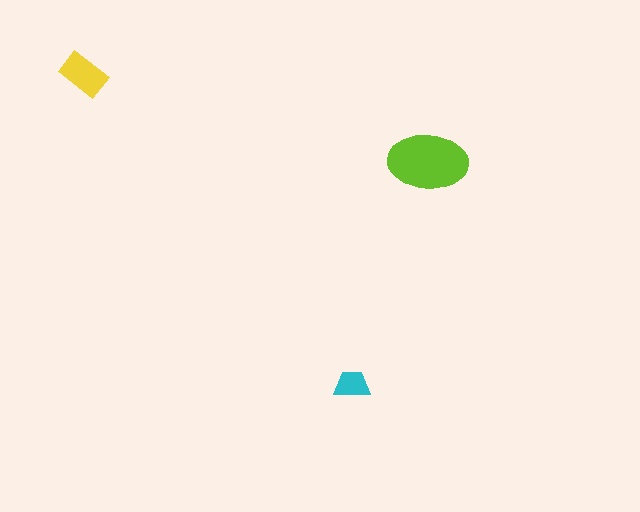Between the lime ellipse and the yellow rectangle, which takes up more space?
The lime ellipse.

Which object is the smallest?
The cyan trapezoid.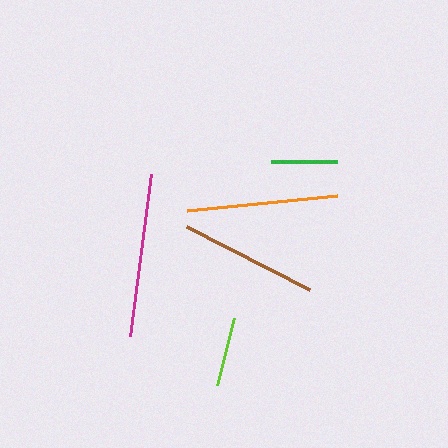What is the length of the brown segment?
The brown segment is approximately 138 pixels long.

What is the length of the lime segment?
The lime segment is approximately 68 pixels long.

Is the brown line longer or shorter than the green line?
The brown line is longer than the green line.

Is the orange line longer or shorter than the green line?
The orange line is longer than the green line.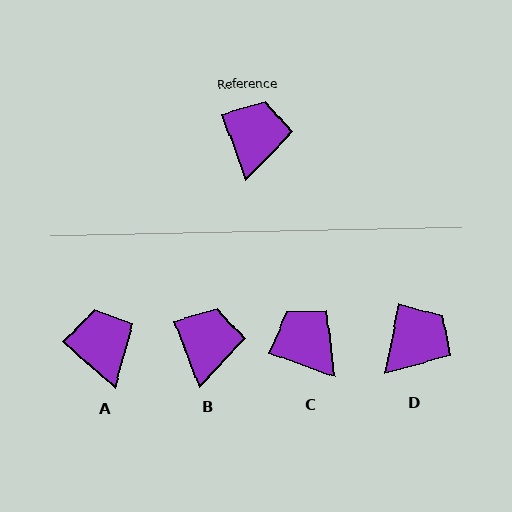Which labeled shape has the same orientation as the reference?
B.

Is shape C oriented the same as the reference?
No, it is off by about 51 degrees.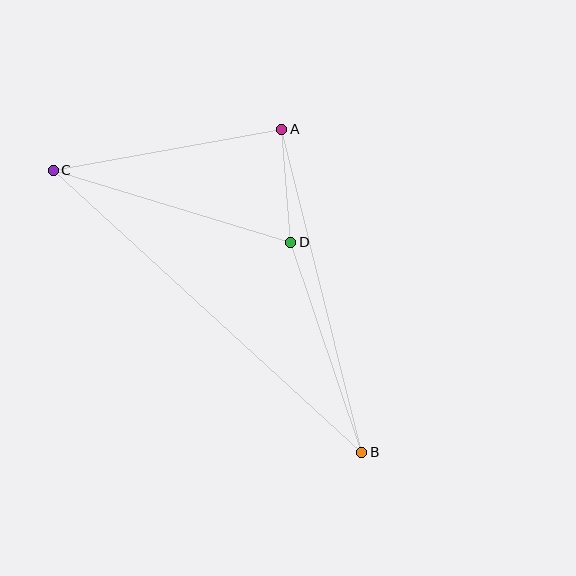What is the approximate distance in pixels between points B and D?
The distance between B and D is approximately 222 pixels.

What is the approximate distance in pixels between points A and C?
The distance between A and C is approximately 233 pixels.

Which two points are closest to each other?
Points A and D are closest to each other.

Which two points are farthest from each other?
Points B and C are farthest from each other.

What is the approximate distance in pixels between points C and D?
The distance between C and D is approximately 249 pixels.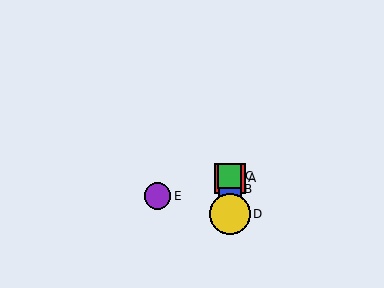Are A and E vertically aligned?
No, A is at x≈230 and E is at x≈157.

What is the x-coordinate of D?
Object D is at x≈230.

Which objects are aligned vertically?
Objects A, B, C, D are aligned vertically.